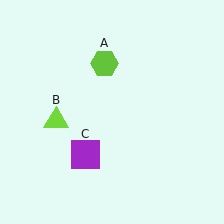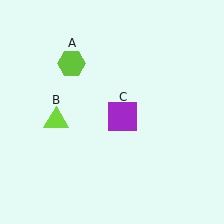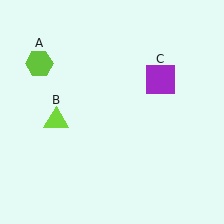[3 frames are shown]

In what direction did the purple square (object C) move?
The purple square (object C) moved up and to the right.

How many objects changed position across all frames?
2 objects changed position: lime hexagon (object A), purple square (object C).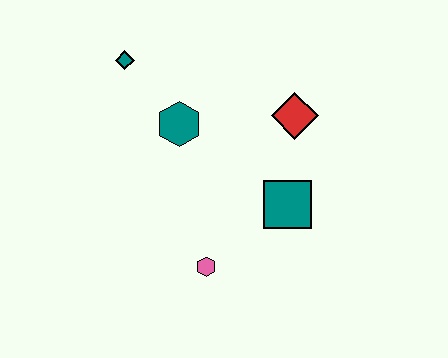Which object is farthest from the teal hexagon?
The pink hexagon is farthest from the teal hexagon.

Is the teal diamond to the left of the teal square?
Yes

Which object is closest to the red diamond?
The teal square is closest to the red diamond.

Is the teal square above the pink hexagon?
Yes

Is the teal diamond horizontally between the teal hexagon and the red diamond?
No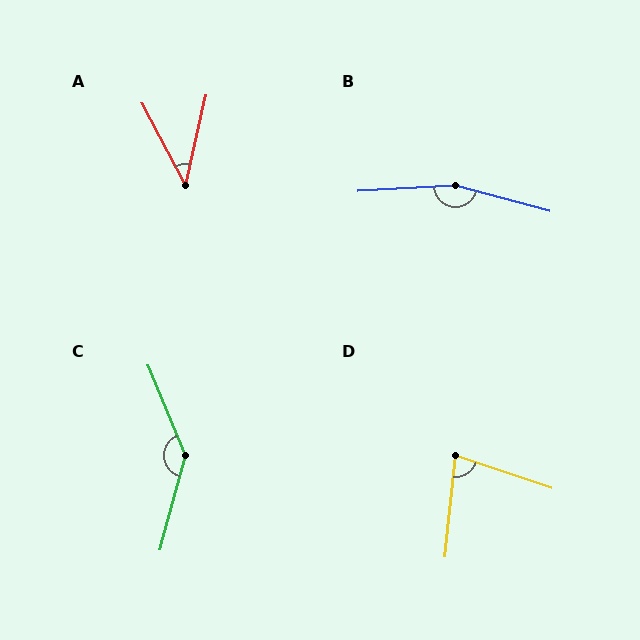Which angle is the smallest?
A, at approximately 41 degrees.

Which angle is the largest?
B, at approximately 161 degrees.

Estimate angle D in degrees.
Approximately 77 degrees.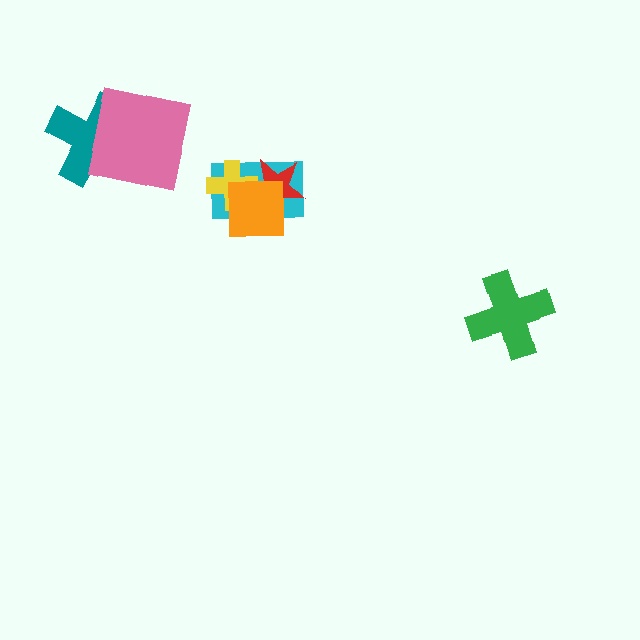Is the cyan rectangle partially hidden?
Yes, it is partially covered by another shape.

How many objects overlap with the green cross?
0 objects overlap with the green cross.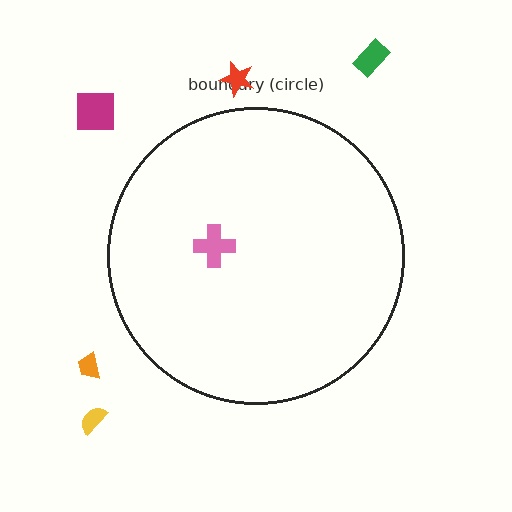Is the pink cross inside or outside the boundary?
Inside.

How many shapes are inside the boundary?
1 inside, 5 outside.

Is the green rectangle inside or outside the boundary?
Outside.